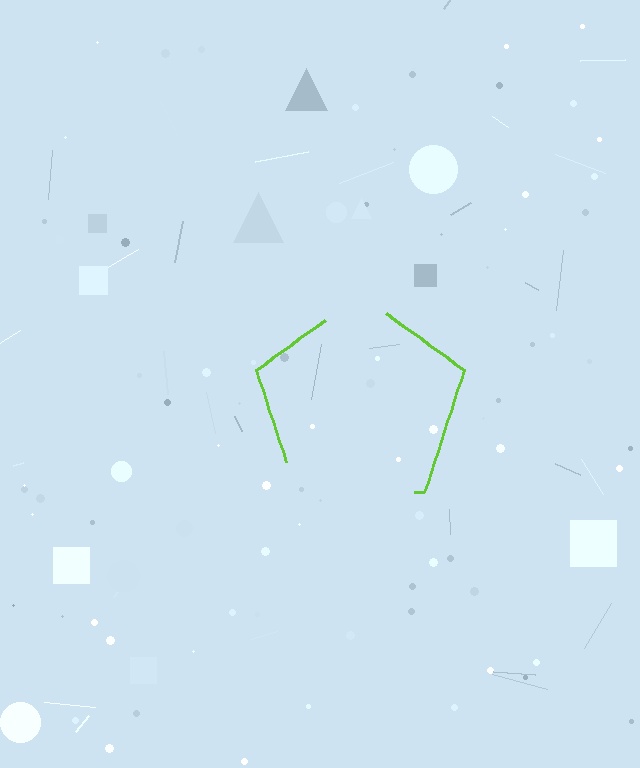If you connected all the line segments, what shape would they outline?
They would outline a pentagon.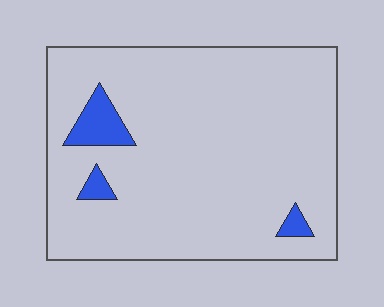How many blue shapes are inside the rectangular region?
3.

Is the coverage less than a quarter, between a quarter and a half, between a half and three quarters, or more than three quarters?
Less than a quarter.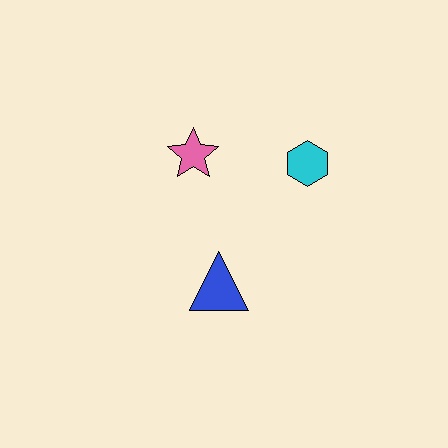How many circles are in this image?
There are no circles.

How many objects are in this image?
There are 3 objects.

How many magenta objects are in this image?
There are no magenta objects.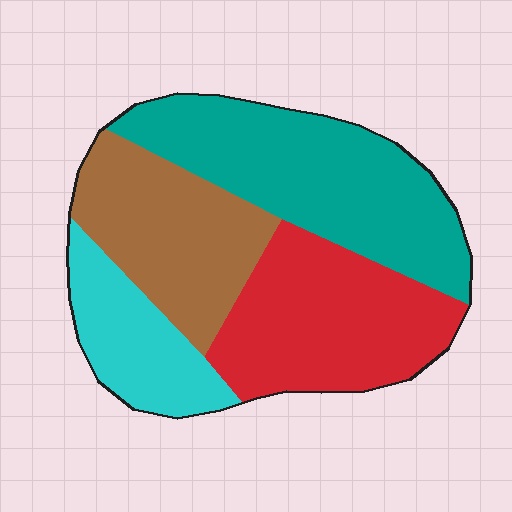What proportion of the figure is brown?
Brown takes up about one quarter (1/4) of the figure.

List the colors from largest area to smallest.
From largest to smallest: teal, red, brown, cyan.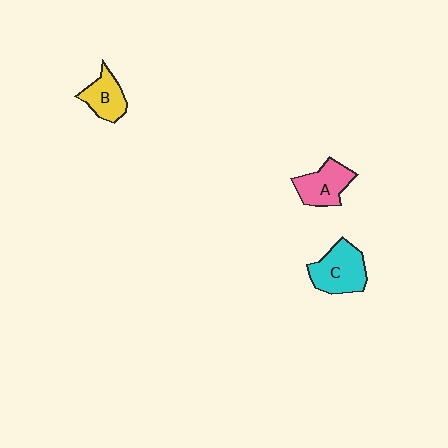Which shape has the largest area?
Shape C (cyan).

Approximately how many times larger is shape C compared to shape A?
Approximately 1.2 times.